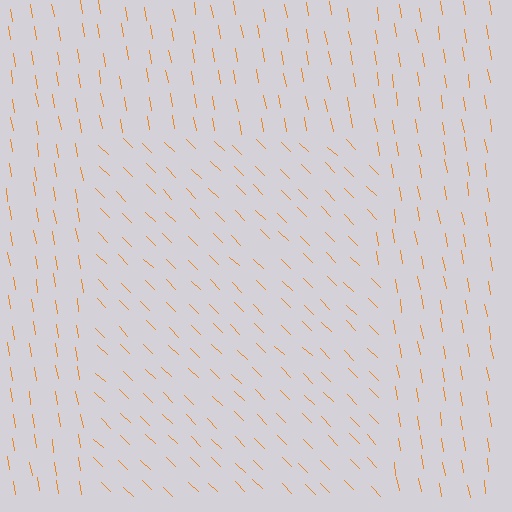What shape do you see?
I see a rectangle.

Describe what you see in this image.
The image is filled with small orange line segments. A rectangle region in the image has lines oriented differently from the surrounding lines, creating a visible texture boundary.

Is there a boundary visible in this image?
Yes, there is a texture boundary formed by a change in line orientation.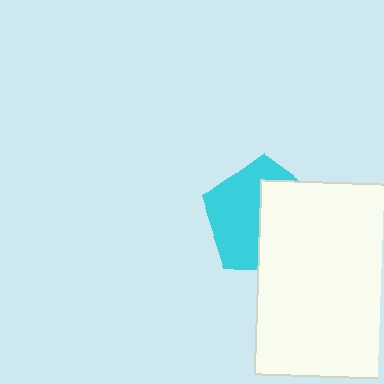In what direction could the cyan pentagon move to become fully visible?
The cyan pentagon could move left. That would shift it out from behind the white rectangle entirely.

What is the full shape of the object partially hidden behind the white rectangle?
The partially hidden object is a cyan pentagon.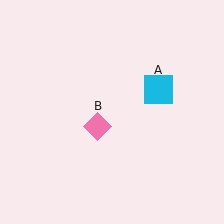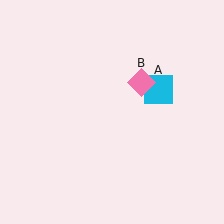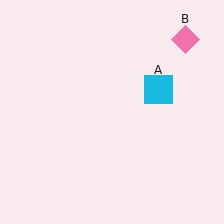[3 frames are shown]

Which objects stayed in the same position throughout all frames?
Cyan square (object A) remained stationary.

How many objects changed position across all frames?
1 object changed position: pink diamond (object B).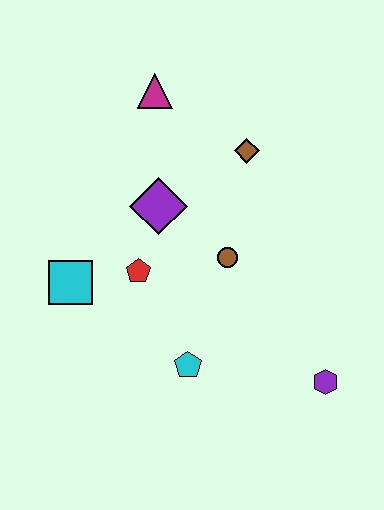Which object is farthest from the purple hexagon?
The magenta triangle is farthest from the purple hexagon.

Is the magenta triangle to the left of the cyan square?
No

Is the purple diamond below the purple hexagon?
No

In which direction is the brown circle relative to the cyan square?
The brown circle is to the right of the cyan square.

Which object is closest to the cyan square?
The red pentagon is closest to the cyan square.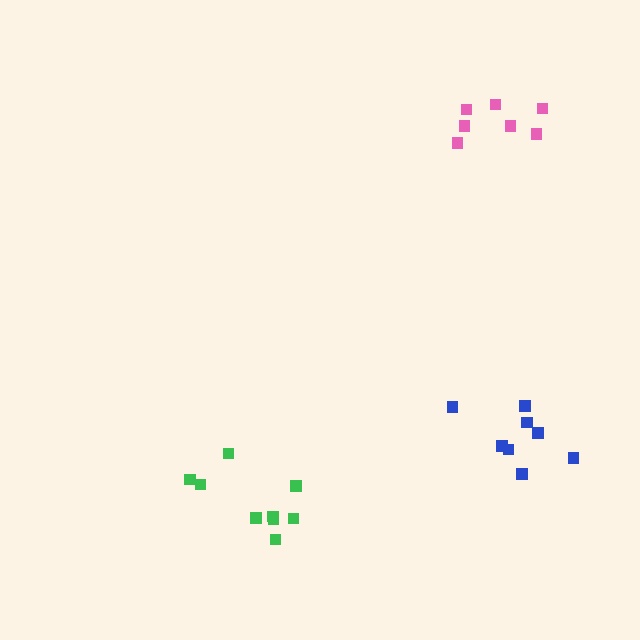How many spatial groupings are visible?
There are 3 spatial groupings.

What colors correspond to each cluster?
The clusters are colored: green, pink, blue.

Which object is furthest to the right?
The blue cluster is rightmost.